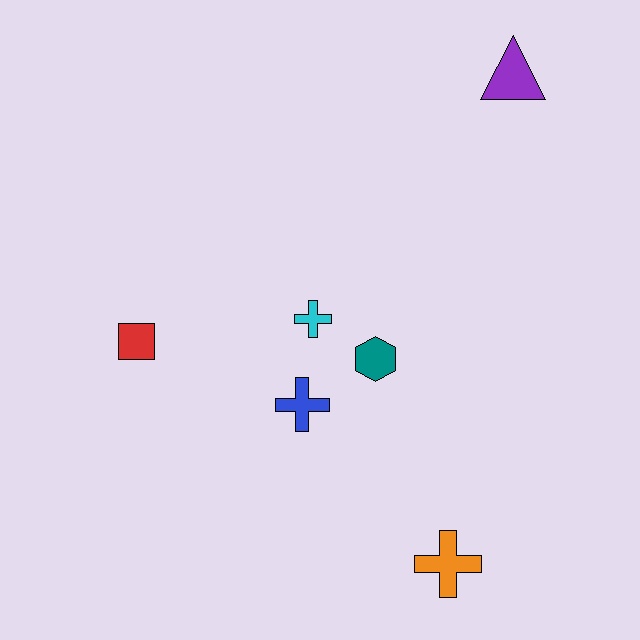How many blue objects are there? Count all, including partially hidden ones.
There is 1 blue object.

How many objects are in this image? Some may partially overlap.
There are 6 objects.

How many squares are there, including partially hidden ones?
There is 1 square.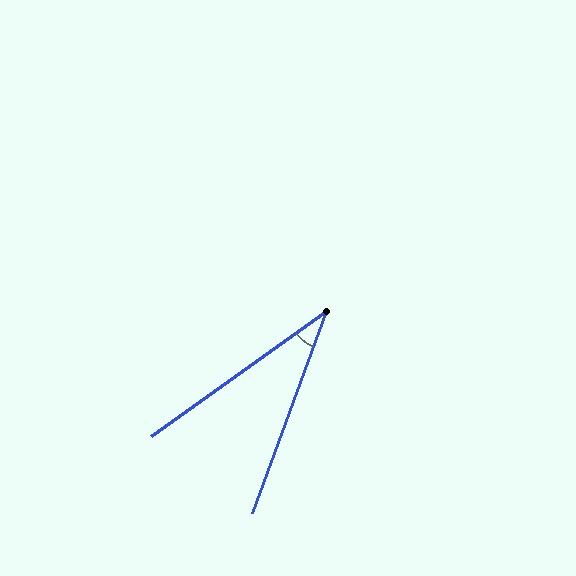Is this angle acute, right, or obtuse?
It is acute.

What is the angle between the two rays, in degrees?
Approximately 34 degrees.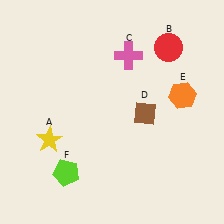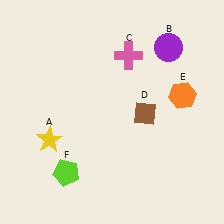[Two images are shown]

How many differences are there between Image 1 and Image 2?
There is 1 difference between the two images.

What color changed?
The circle (B) changed from red in Image 1 to purple in Image 2.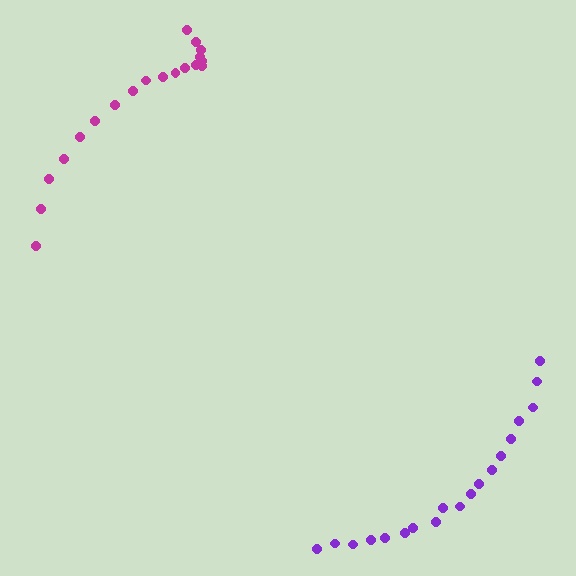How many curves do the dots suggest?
There are 2 distinct paths.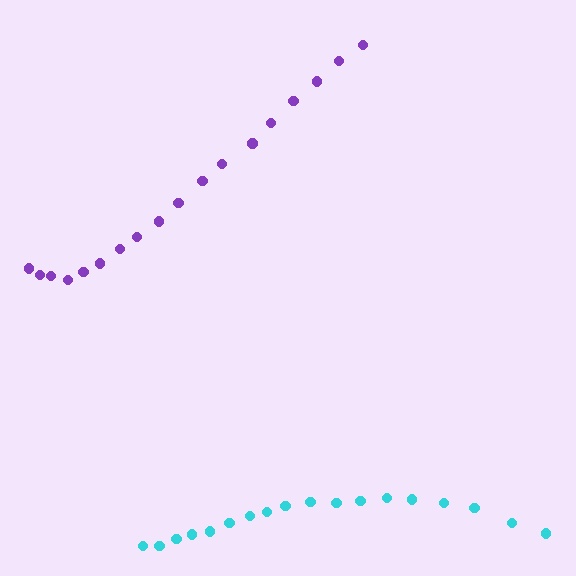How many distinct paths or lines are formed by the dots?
There are 2 distinct paths.